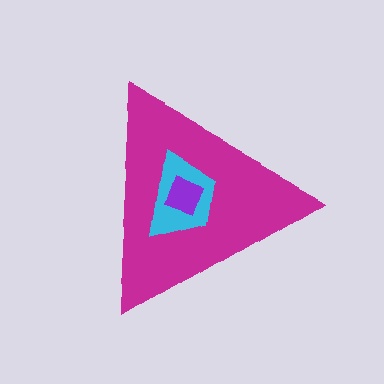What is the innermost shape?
The purple diamond.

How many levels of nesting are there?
3.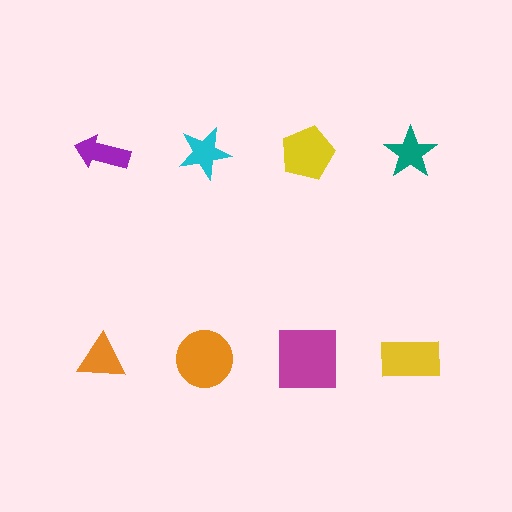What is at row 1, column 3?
A yellow pentagon.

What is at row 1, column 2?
A cyan star.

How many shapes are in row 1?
4 shapes.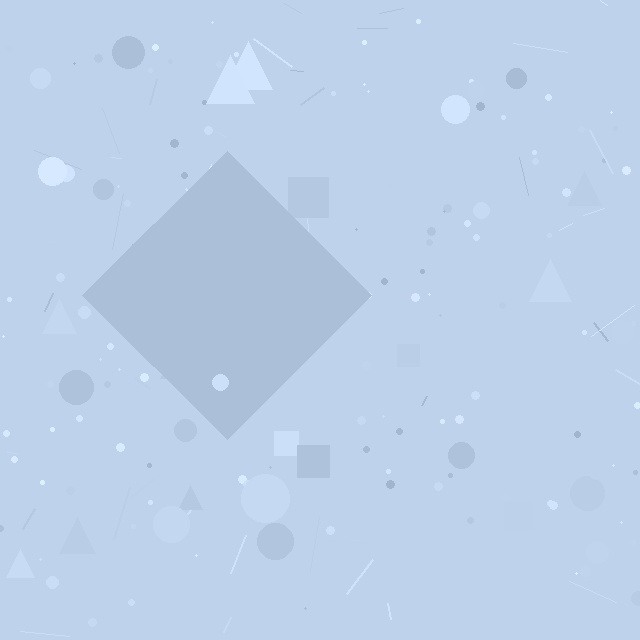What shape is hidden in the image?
A diamond is hidden in the image.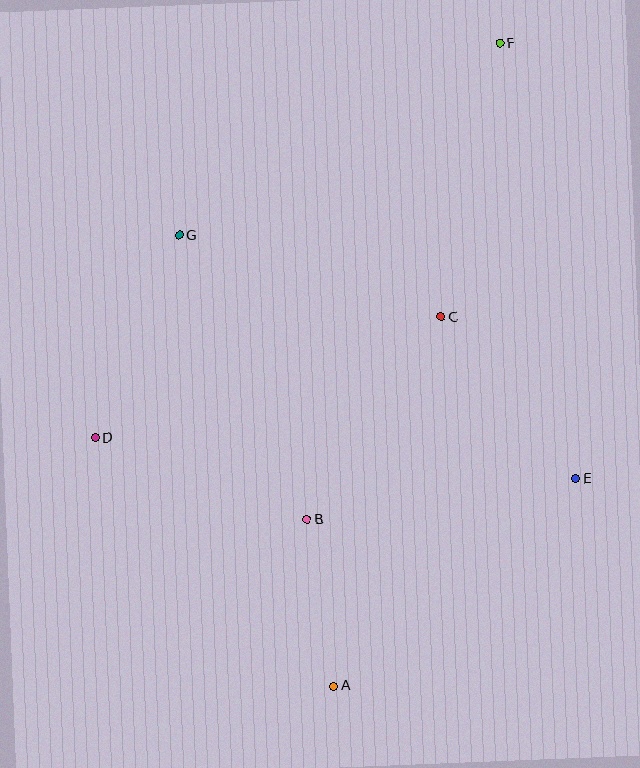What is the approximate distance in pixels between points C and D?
The distance between C and D is approximately 367 pixels.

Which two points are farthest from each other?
Points A and F are farthest from each other.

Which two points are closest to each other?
Points A and B are closest to each other.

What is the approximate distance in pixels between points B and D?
The distance between B and D is approximately 227 pixels.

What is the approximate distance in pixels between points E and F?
The distance between E and F is approximately 442 pixels.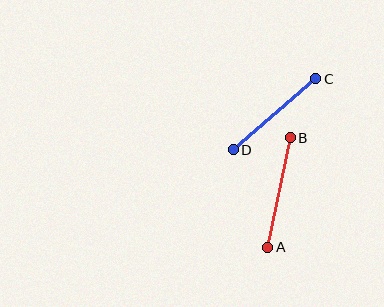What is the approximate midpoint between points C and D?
The midpoint is at approximately (275, 114) pixels.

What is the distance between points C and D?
The distance is approximately 109 pixels.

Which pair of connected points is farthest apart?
Points A and B are farthest apart.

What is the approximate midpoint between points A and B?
The midpoint is at approximately (279, 192) pixels.